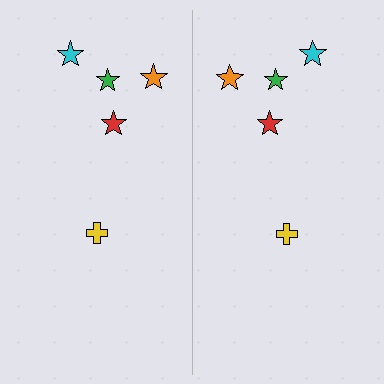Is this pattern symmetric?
Yes, this pattern has bilateral (reflection) symmetry.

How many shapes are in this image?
There are 10 shapes in this image.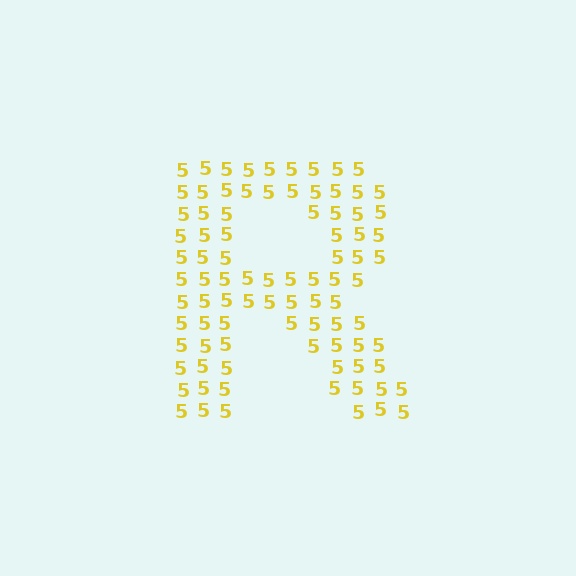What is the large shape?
The large shape is the letter R.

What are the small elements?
The small elements are digit 5's.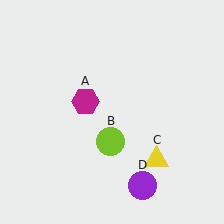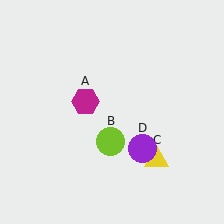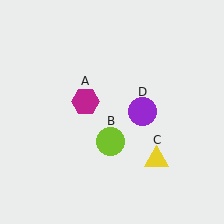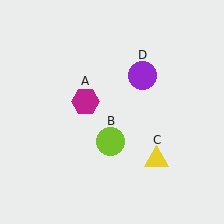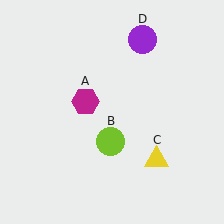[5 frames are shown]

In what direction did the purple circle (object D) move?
The purple circle (object D) moved up.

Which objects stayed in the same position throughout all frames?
Magenta hexagon (object A) and lime circle (object B) and yellow triangle (object C) remained stationary.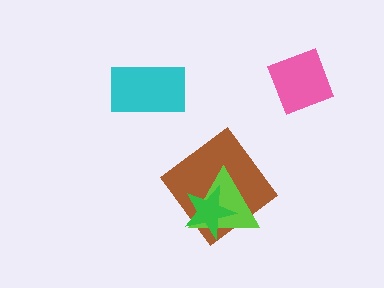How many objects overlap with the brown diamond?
2 objects overlap with the brown diamond.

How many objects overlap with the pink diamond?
0 objects overlap with the pink diamond.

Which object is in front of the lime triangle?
The green star is in front of the lime triangle.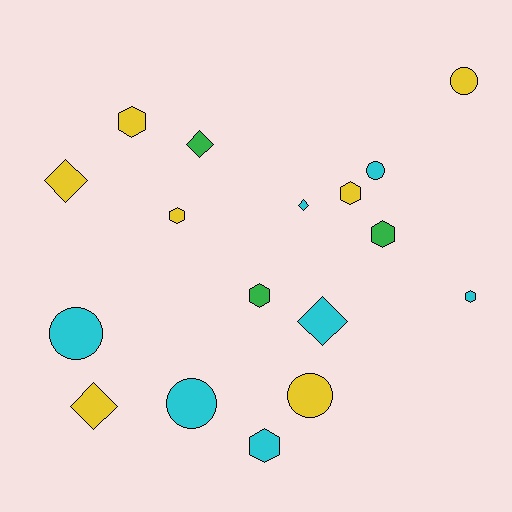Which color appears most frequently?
Cyan, with 7 objects.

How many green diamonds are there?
There is 1 green diamond.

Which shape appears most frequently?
Hexagon, with 7 objects.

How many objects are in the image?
There are 17 objects.